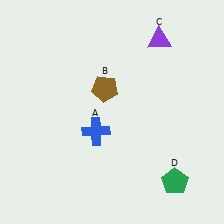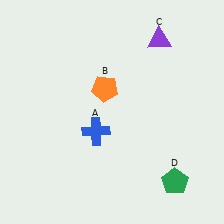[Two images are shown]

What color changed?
The pentagon (B) changed from brown in Image 1 to orange in Image 2.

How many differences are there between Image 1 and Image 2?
There is 1 difference between the two images.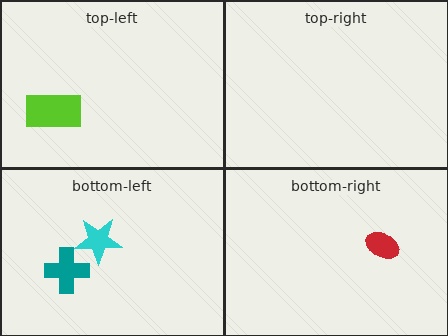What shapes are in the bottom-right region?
The red ellipse.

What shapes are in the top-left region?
The lime rectangle.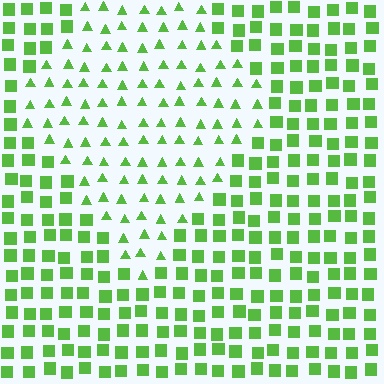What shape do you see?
I see a diamond.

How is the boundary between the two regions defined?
The boundary is defined by a change in element shape: triangles inside vs. squares outside. All elements share the same color and spacing.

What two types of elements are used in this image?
The image uses triangles inside the diamond region and squares outside it.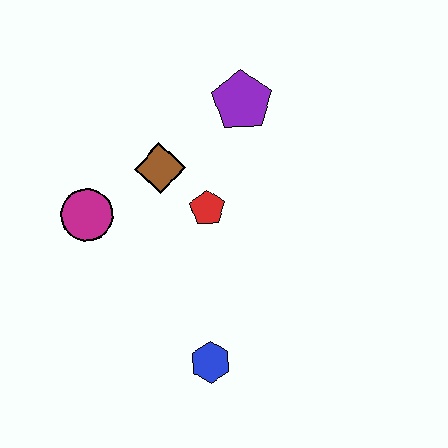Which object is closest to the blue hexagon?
The red pentagon is closest to the blue hexagon.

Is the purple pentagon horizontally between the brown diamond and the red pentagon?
No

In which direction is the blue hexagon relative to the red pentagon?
The blue hexagon is below the red pentagon.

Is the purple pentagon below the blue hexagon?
No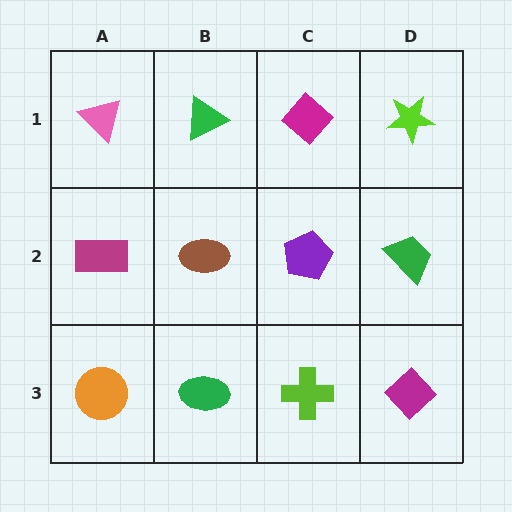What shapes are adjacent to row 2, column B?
A green triangle (row 1, column B), a green ellipse (row 3, column B), a magenta rectangle (row 2, column A), a purple pentagon (row 2, column C).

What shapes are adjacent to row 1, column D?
A green trapezoid (row 2, column D), a magenta diamond (row 1, column C).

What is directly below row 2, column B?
A green ellipse.